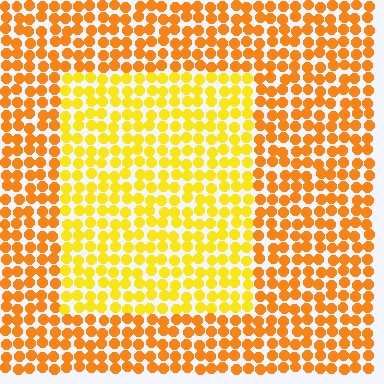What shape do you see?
I see a rectangle.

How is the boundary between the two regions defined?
The boundary is defined purely by a slight shift in hue (about 26 degrees). Spacing, size, and orientation are identical on both sides.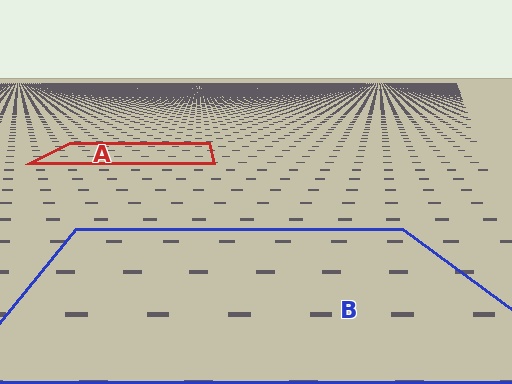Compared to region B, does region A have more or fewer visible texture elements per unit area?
Region A has more texture elements per unit area — they are packed more densely because it is farther away.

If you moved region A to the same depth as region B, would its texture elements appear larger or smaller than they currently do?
They would appear larger. At a closer depth, the same texture elements are projected at a bigger on-screen size.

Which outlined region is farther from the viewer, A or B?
Region A is farther from the viewer — the texture elements inside it appear smaller and more densely packed.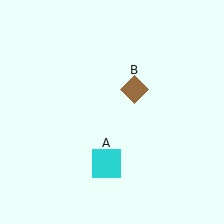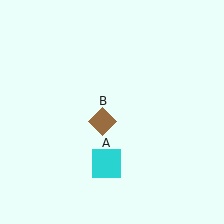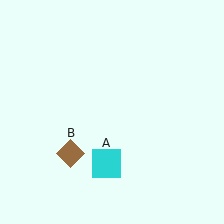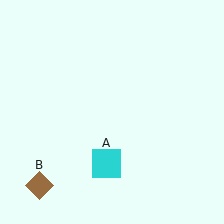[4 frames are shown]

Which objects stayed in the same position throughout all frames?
Cyan square (object A) remained stationary.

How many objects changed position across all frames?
1 object changed position: brown diamond (object B).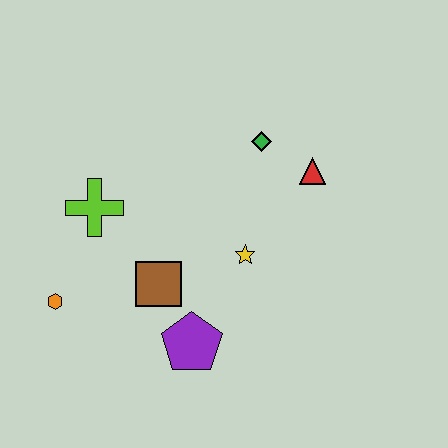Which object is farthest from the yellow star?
The orange hexagon is farthest from the yellow star.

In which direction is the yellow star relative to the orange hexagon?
The yellow star is to the right of the orange hexagon.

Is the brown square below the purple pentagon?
No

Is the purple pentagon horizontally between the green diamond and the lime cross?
Yes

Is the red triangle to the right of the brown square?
Yes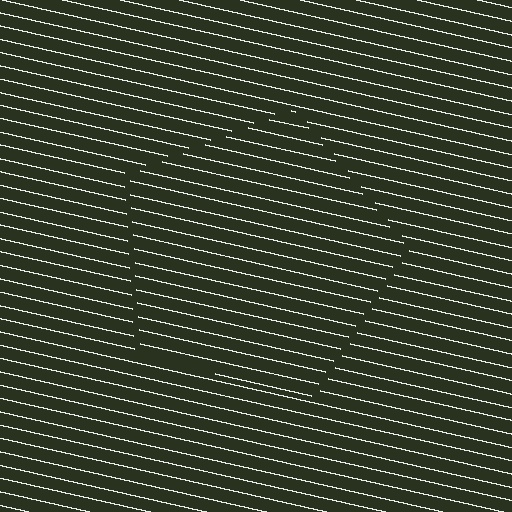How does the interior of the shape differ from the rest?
The interior of the shape contains the same grating, shifted by half a period — the contour is defined by the phase discontinuity where line-ends from the inner and outer gratings abut.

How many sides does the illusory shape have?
5 sides — the line-ends trace a pentagon.